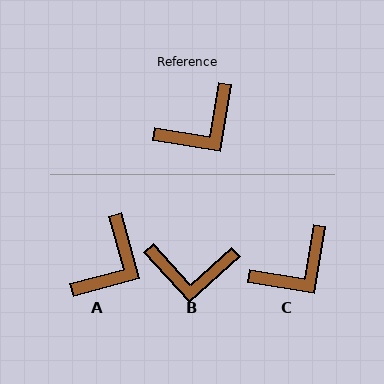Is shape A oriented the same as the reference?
No, it is off by about 24 degrees.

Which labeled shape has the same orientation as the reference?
C.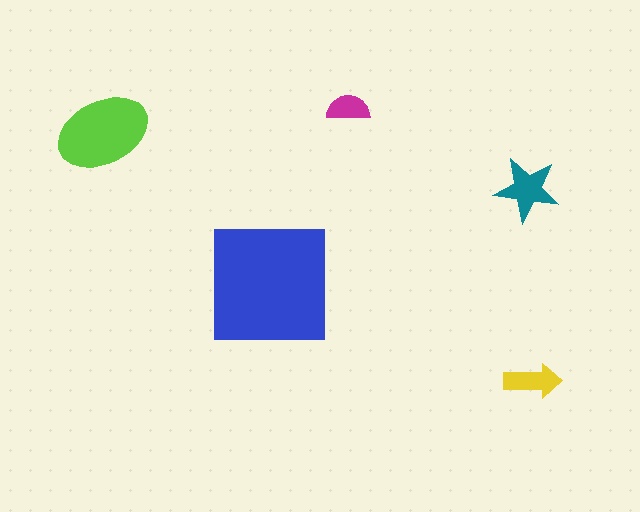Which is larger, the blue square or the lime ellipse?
The blue square.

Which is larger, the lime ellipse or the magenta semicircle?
The lime ellipse.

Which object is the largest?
The blue square.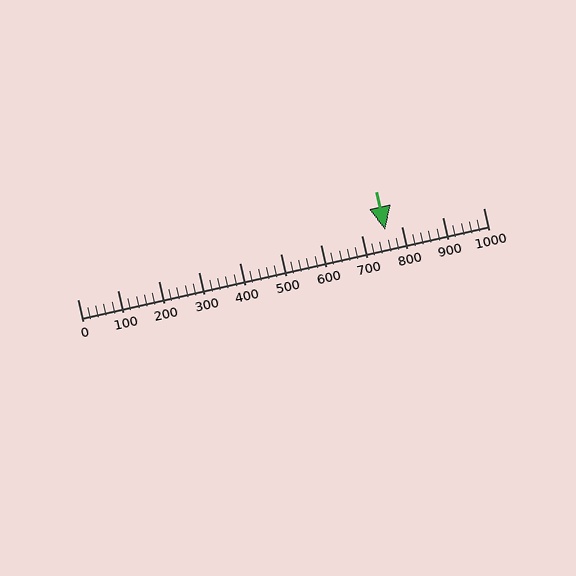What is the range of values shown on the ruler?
The ruler shows values from 0 to 1000.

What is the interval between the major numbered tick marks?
The major tick marks are spaced 100 units apart.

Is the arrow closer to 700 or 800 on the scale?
The arrow is closer to 800.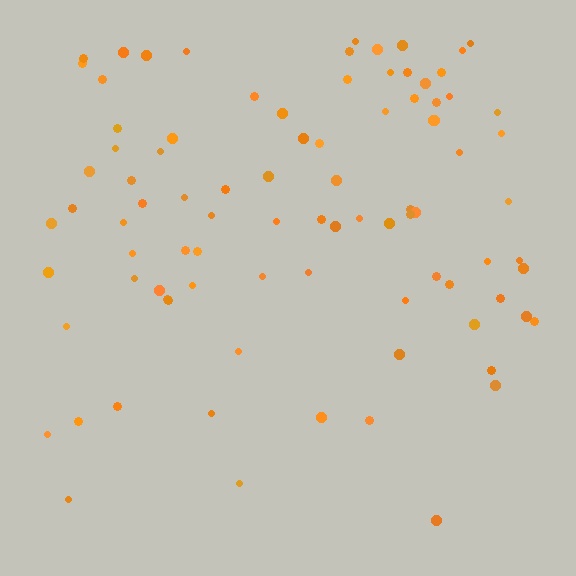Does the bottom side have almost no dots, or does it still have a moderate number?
Still a moderate number, just noticeably fewer than the top.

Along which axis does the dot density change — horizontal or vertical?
Vertical.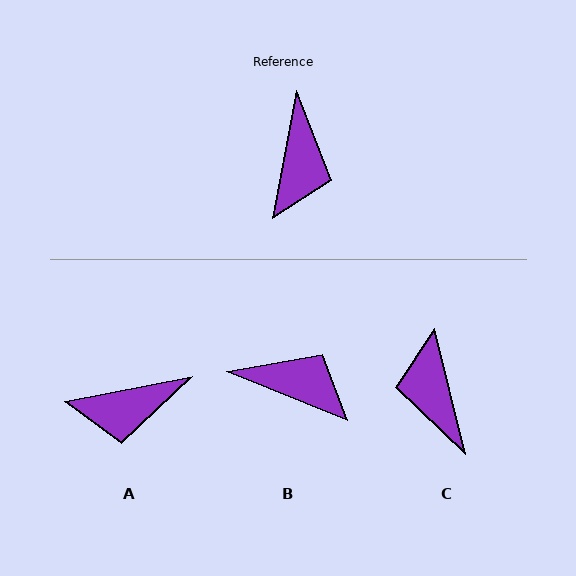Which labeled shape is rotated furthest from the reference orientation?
C, about 155 degrees away.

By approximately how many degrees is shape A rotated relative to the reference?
Approximately 68 degrees clockwise.